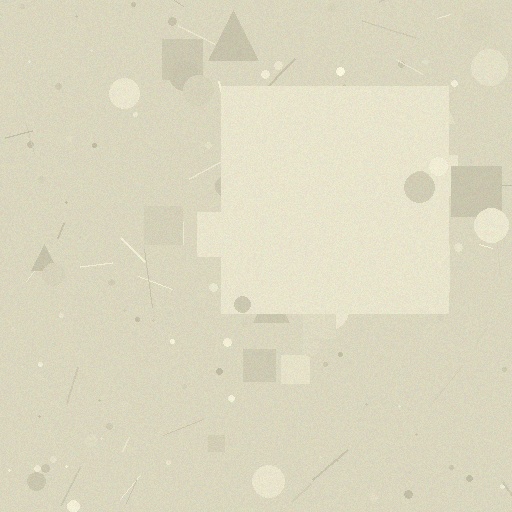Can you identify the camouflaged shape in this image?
The camouflaged shape is a square.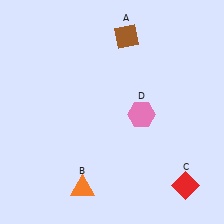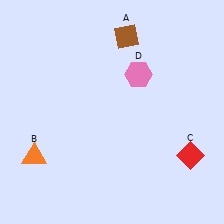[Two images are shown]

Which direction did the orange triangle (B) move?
The orange triangle (B) moved left.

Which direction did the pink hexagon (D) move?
The pink hexagon (D) moved up.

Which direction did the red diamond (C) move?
The red diamond (C) moved up.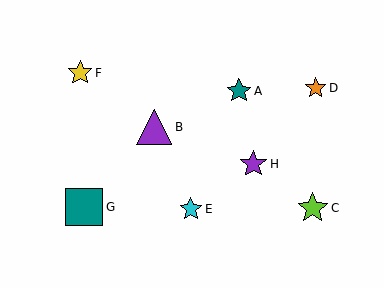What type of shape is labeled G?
Shape G is a teal square.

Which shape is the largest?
The teal square (labeled G) is the largest.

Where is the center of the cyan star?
The center of the cyan star is at (191, 209).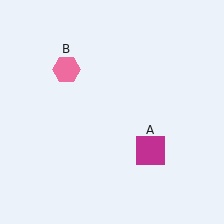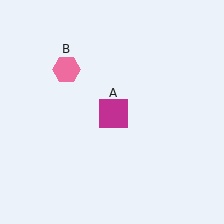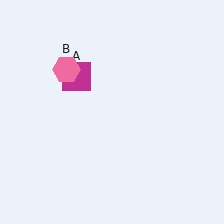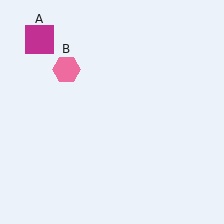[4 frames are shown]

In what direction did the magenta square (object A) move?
The magenta square (object A) moved up and to the left.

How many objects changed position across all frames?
1 object changed position: magenta square (object A).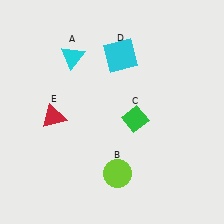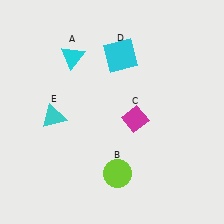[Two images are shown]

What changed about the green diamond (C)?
In Image 1, C is green. In Image 2, it changed to magenta.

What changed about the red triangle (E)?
In Image 1, E is red. In Image 2, it changed to cyan.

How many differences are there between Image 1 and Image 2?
There are 2 differences between the two images.